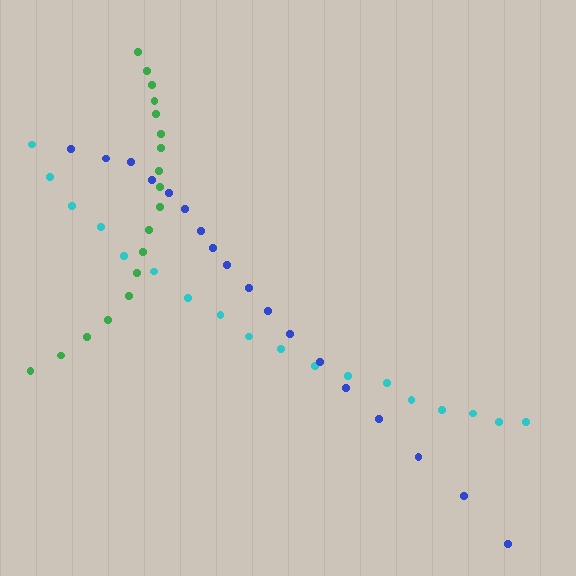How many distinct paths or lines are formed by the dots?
There are 3 distinct paths.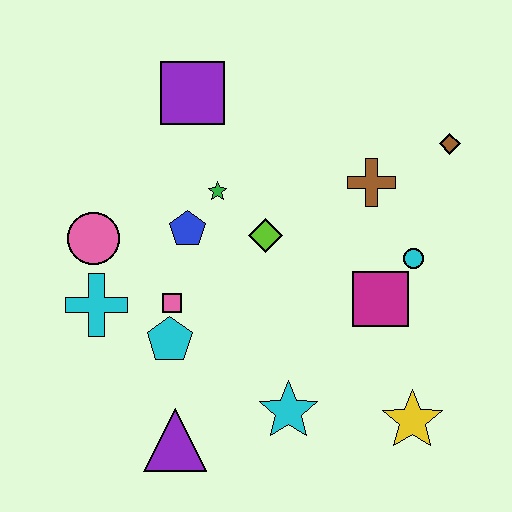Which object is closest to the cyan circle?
The magenta square is closest to the cyan circle.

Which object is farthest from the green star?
The yellow star is farthest from the green star.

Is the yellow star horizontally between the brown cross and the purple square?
No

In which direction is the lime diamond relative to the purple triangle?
The lime diamond is above the purple triangle.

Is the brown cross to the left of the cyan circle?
Yes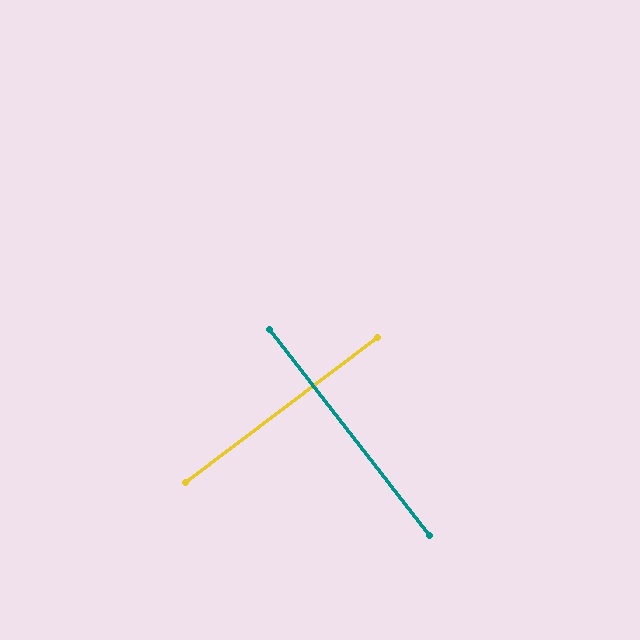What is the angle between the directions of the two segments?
Approximately 89 degrees.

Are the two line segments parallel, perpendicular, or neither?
Perpendicular — they meet at approximately 89°.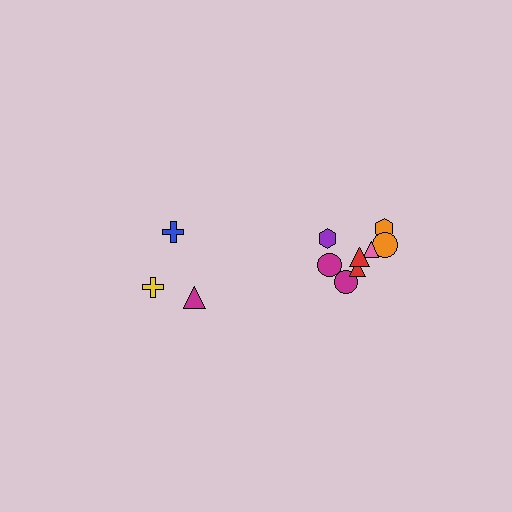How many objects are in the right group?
There are 8 objects.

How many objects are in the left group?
There are 3 objects.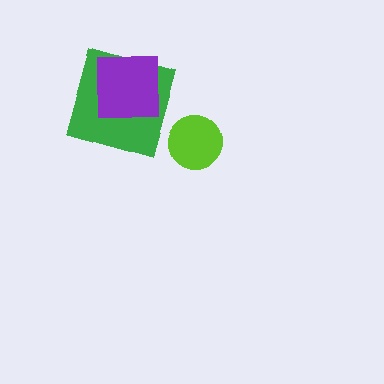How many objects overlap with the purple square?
1 object overlaps with the purple square.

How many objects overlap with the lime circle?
0 objects overlap with the lime circle.